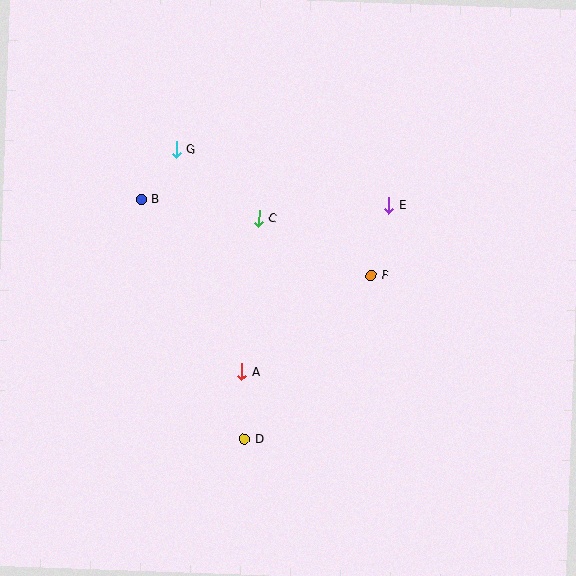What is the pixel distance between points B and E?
The distance between B and E is 248 pixels.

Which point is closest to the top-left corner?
Point G is closest to the top-left corner.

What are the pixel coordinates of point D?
Point D is at (244, 439).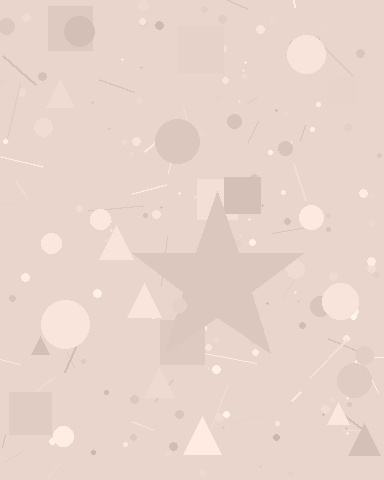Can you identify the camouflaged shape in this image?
The camouflaged shape is a star.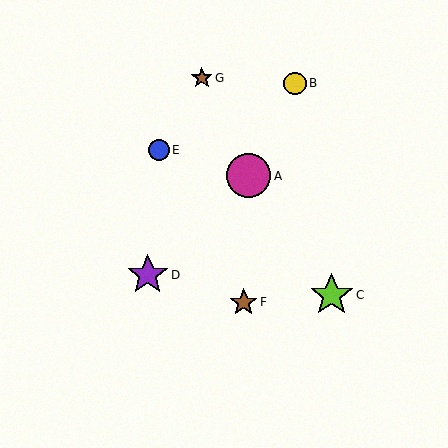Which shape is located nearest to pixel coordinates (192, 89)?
The brown star (labeled G) at (202, 78) is nearest to that location.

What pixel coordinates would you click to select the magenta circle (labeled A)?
Click at (249, 176) to select the magenta circle A.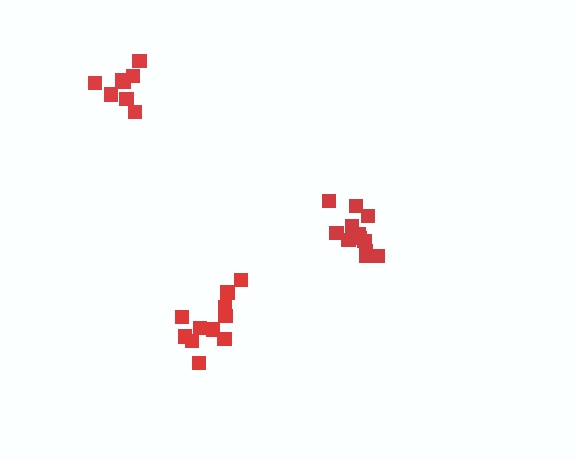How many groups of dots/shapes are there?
There are 3 groups.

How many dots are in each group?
Group 1: 12 dots, Group 2: 11 dots, Group 3: 8 dots (31 total).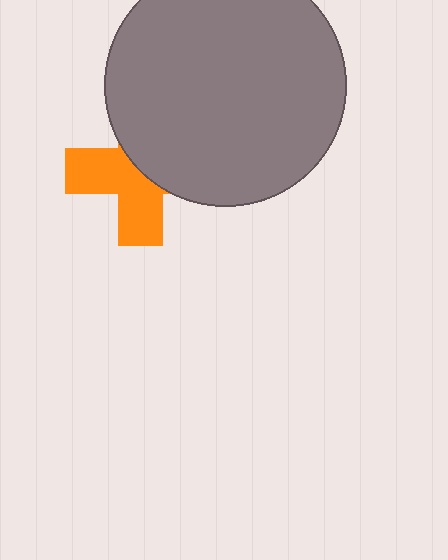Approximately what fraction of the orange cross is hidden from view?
Roughly 50% of the orange cross is hidden behind the gray circle.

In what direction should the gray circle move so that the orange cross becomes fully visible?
The gray circle should move toward the upper-right. That is the shortest direction to clear the overlap and leave the orange cross fully visible.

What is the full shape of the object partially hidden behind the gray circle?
The partially hidden object is an orange cross.